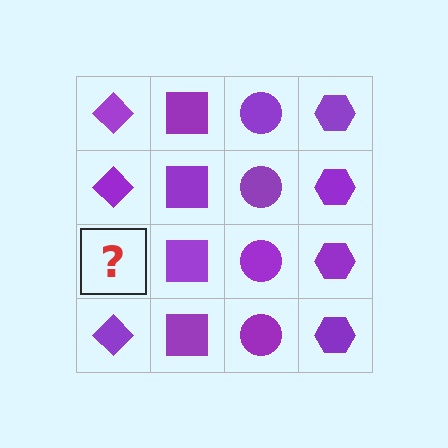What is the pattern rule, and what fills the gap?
The rule is that each column has a consistent shape. The gap should be filled with a purple diamond.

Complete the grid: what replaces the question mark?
The question mark should be replaced with a purple diamond.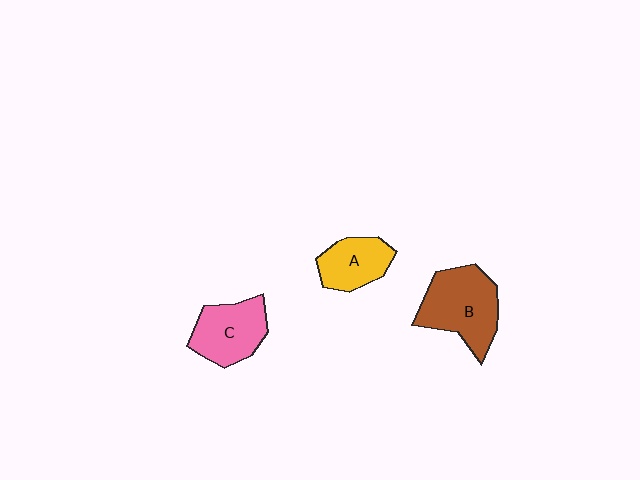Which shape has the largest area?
Shape B (brown).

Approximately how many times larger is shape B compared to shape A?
Approximately 1.6 times.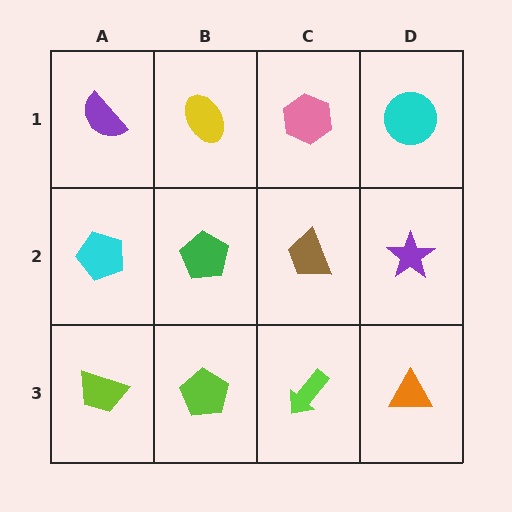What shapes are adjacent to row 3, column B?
A green pentagon (row 2, column B), a lime trapezoid (row 3, column A), a lime arrow (row 3, column C).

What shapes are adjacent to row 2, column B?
A yellow ellipse (row 1, column B), a lime pentagon (row 3, column B), a cyan pentagon (row 2, column A), a brown trapezoid (row 2, column C).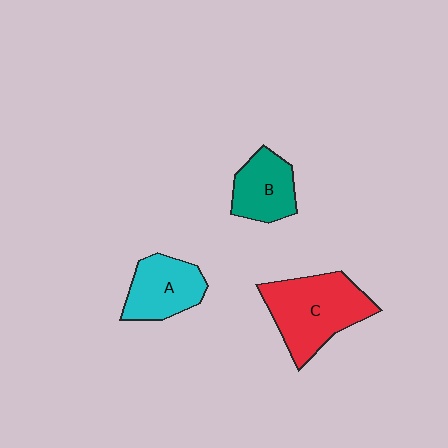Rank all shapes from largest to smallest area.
From largest to smallest: C (red), A (cyan), B (teal).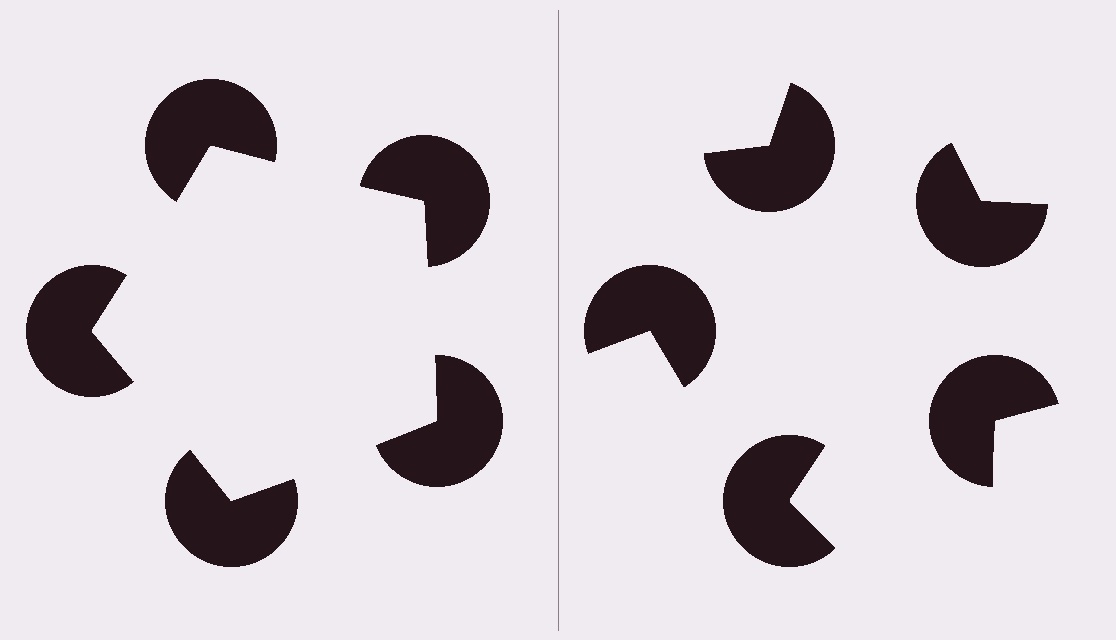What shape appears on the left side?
An illusory pentagon.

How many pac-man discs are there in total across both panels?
10 — 5 on each side.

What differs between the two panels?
The pac-man discs are positioned identically on both sides; only the wedge orientations differ. On the left they align to a pentagon; on the right they are misaligned.